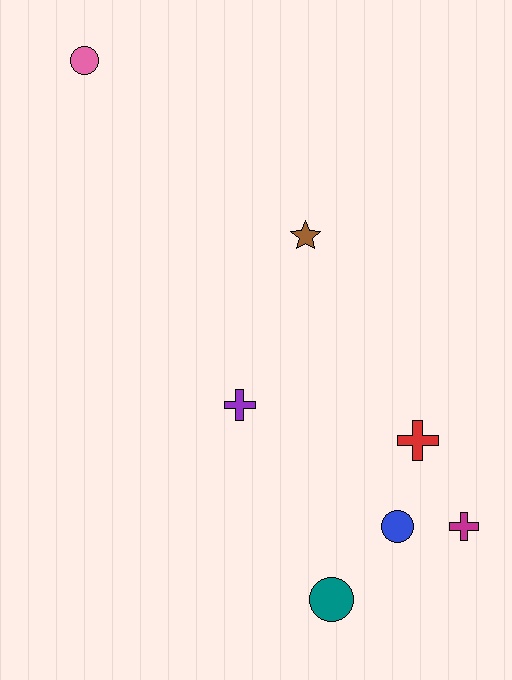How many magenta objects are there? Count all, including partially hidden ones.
There is 1 magenta object.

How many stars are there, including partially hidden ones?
There is 1 star.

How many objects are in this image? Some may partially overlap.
There are 7 objects.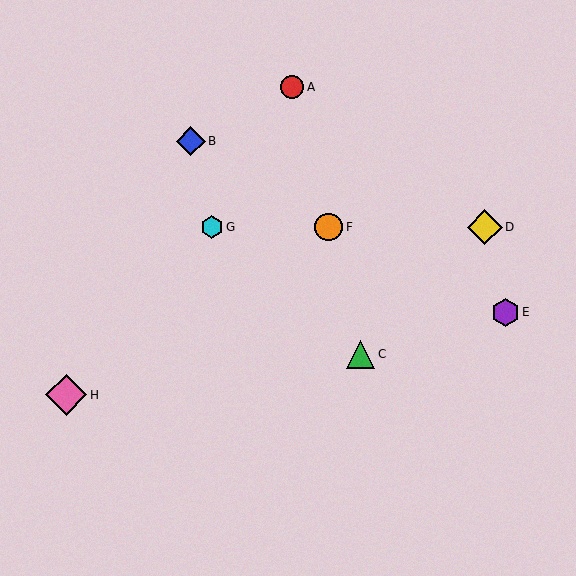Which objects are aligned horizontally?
Objects D, F, G are aligned horizontally.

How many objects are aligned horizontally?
3 objects (D, F, G) are aligned horizontally.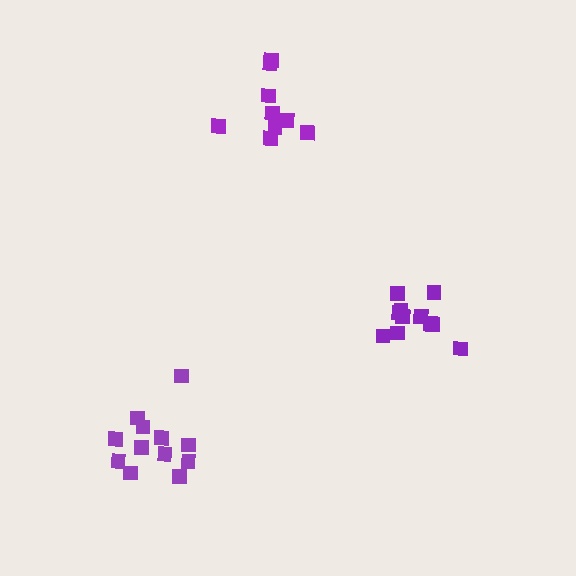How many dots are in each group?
Group 1: 11 dots, Group 2: 12 dots, Group 3: 9 dots (32 total).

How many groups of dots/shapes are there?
There are 3 groups.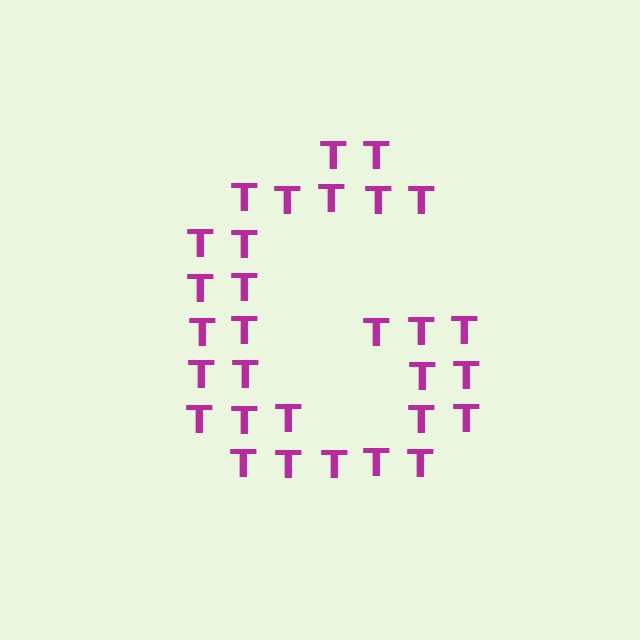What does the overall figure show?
The overall figure shows the letter G.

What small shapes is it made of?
It is made of small letter T's.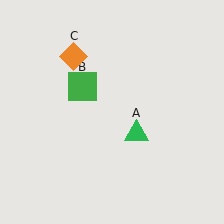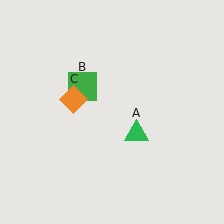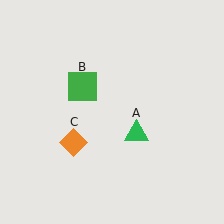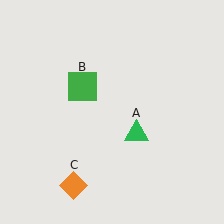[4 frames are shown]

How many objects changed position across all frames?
1 object changed position: orange diamond (object C).